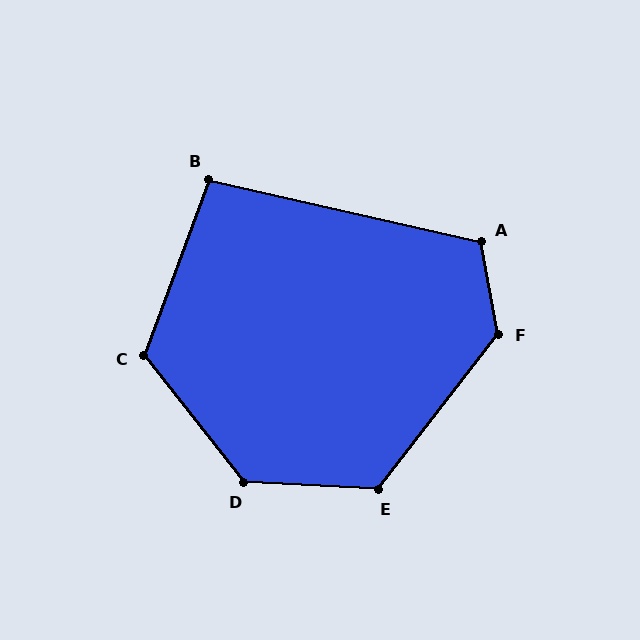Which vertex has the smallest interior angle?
B, at approximately 97 degrees.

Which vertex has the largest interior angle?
F, at approximately 132 degrees.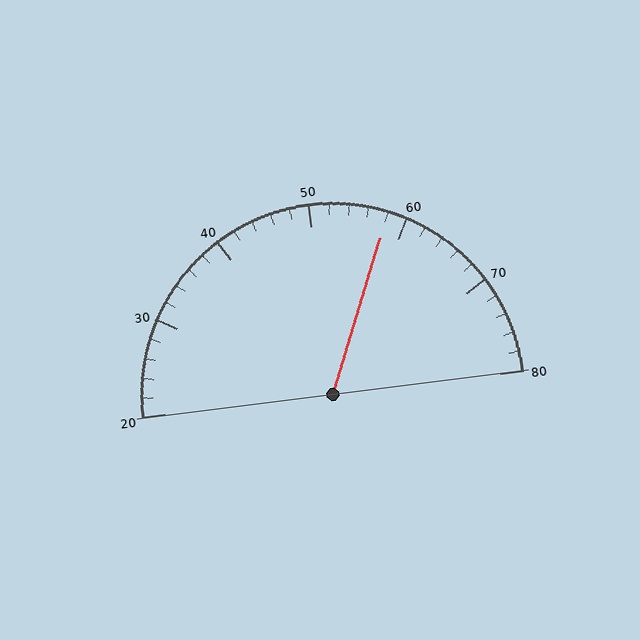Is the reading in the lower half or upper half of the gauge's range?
The reading is in the upper half of the range (20 to 80).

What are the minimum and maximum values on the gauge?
The gauge ranges from 20 to 80.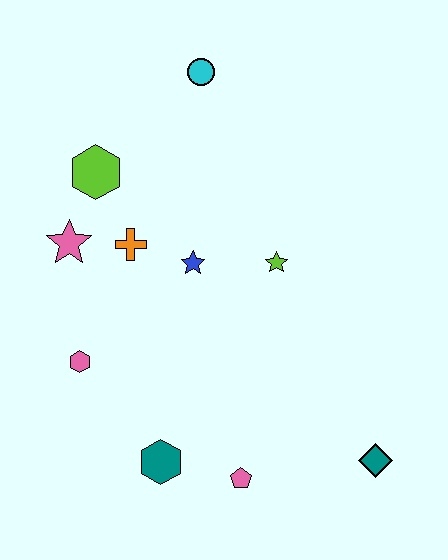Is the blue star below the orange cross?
Yes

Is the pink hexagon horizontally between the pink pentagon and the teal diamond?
No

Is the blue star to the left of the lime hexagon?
No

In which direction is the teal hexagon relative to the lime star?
The teal hexagon is below the lime star.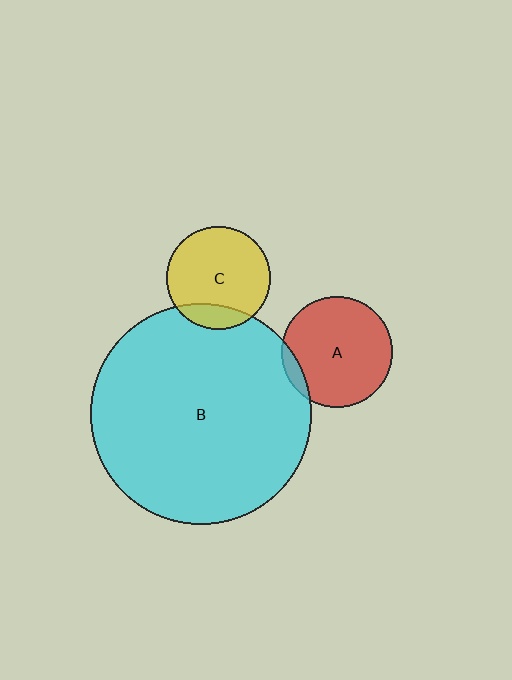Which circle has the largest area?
Circle B (cyan).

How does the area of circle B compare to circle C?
Approximately 4.6 times.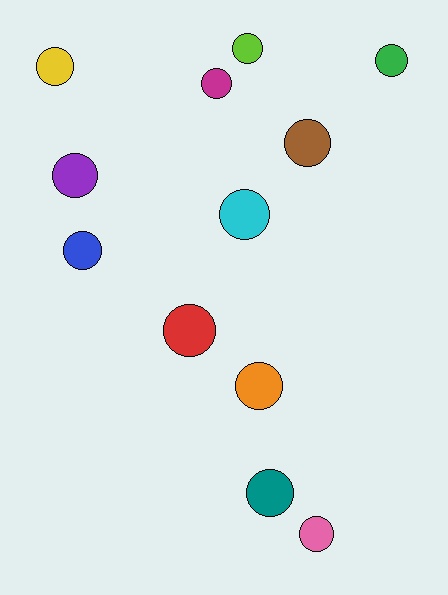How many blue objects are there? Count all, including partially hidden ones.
There is 1 blue object.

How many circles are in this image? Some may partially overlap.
There are 12 circles.